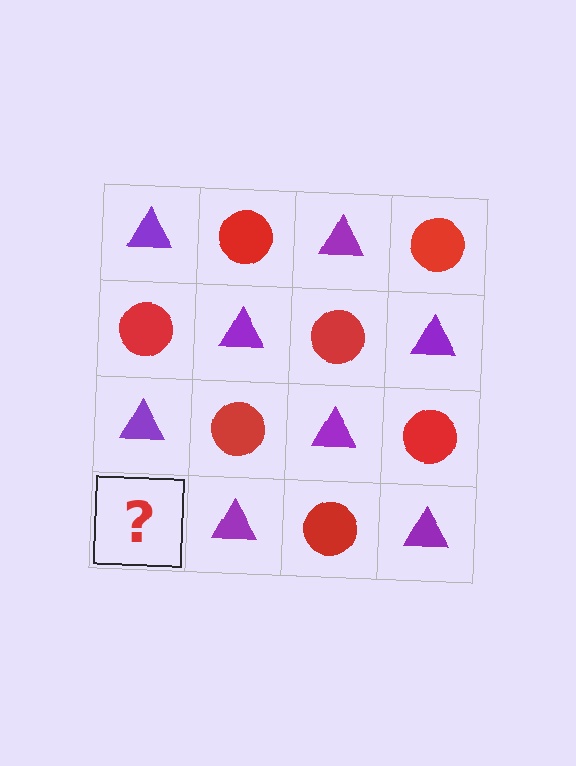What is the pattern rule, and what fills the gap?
The rule is that it alternates purple triangle and red circle in a checkerboard pattern. The gap should be filled with a red circle.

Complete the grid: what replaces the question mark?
The question mark should be replaced with a red circle.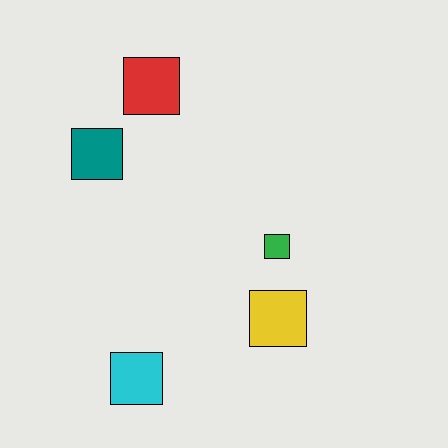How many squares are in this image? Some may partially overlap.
There are 5 squares.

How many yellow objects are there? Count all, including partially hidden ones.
There is 1 yellow object.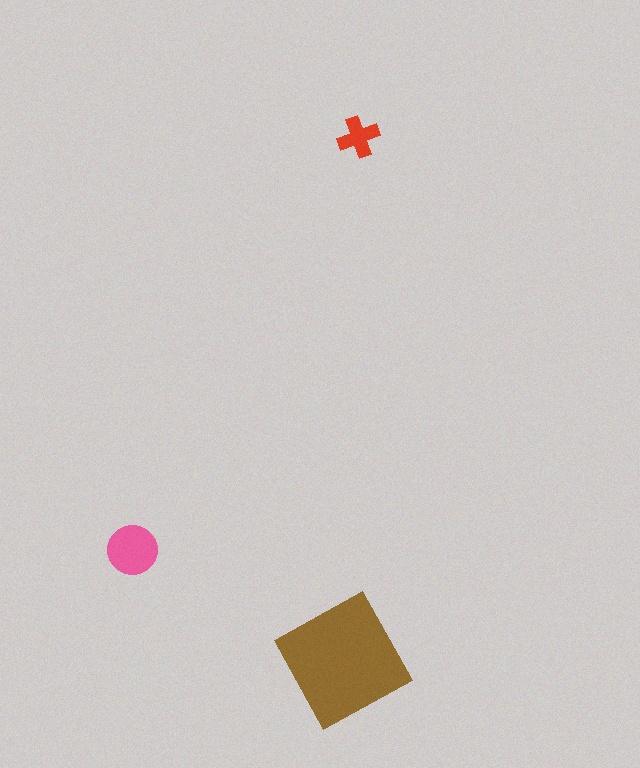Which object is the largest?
The brown square.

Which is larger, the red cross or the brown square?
The brown square.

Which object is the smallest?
The red cross.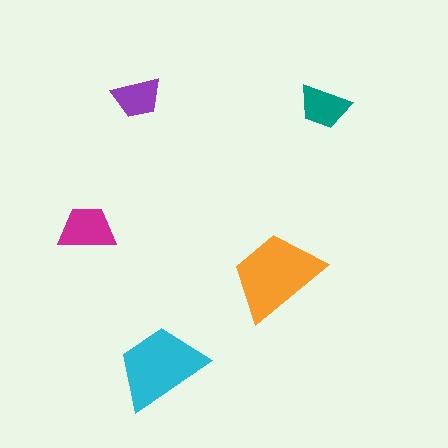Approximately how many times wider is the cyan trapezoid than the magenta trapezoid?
About 1.5 times wider.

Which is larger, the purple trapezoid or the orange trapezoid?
The orange one.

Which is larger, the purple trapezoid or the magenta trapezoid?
The magenta one.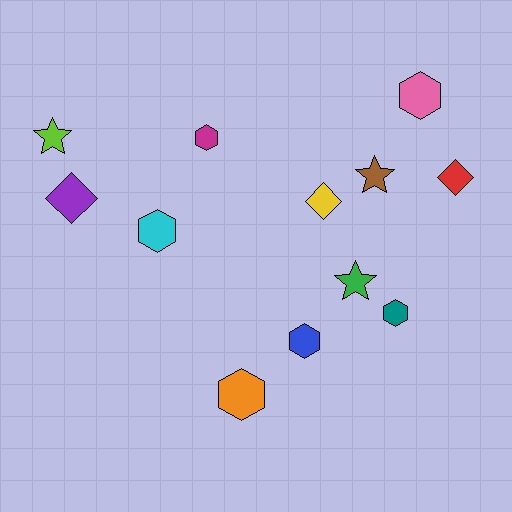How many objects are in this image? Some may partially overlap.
There are 12 objects.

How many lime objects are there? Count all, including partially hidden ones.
There is 1 lime object.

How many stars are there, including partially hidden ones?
There are 3 stars.